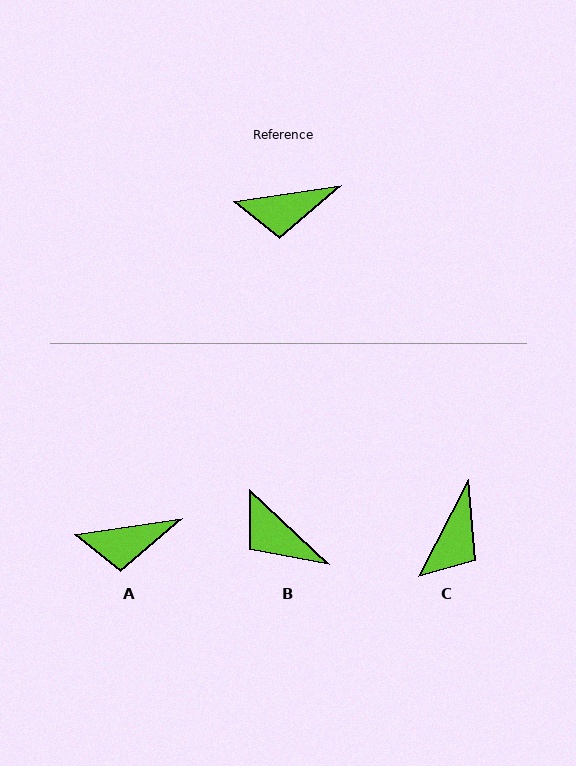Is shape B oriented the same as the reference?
No, it is off by about 51 degrees.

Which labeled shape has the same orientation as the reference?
A.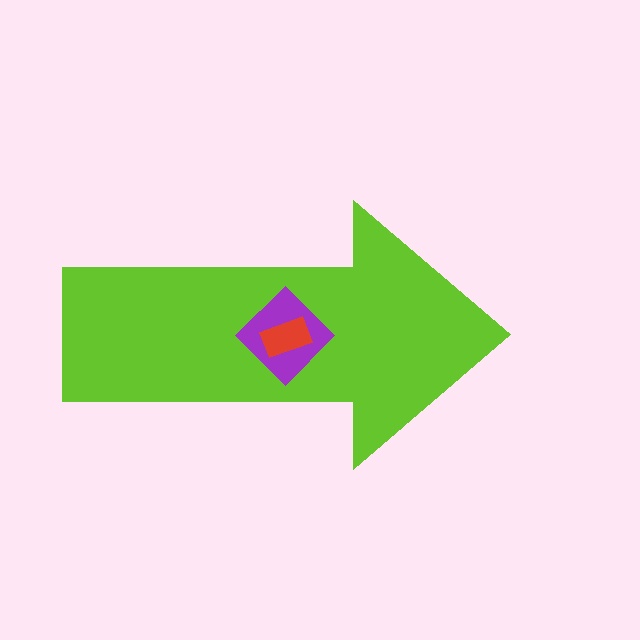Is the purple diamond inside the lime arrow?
Yes.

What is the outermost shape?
The lime arrow.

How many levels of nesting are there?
3.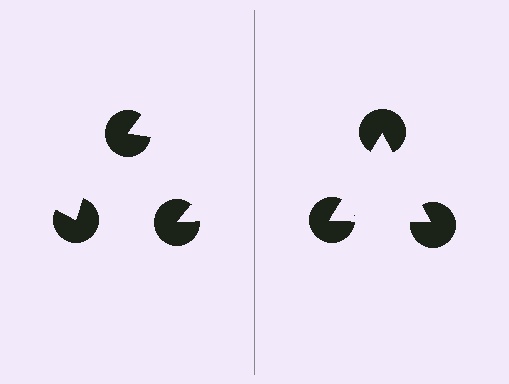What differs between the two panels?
The pac-man discs are positioned identically on both sides; only the wedge orientations differ. On the right they align to a triangle; on the left they are misaligned.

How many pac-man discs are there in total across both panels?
6 — 3 on each side.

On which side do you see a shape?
An illusory triangle appears on the right side. On the left side the wedge cuts are rotated, so no coherent shape forms.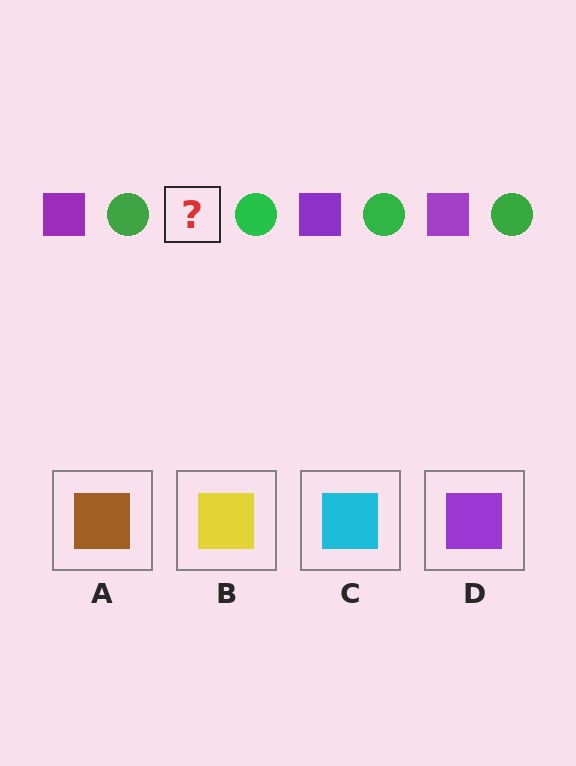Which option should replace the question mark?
Option D.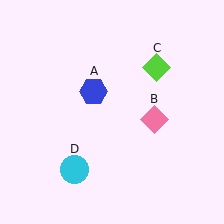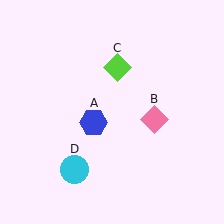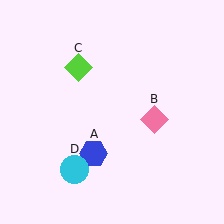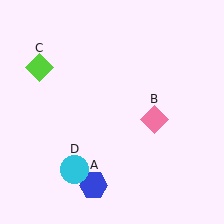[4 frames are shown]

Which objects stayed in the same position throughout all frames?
Pink diamond (object B) and cyan circle (object D) remained stationary.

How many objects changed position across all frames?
2 objects changed position: blue hexagon (object A), lime diamond (object C).